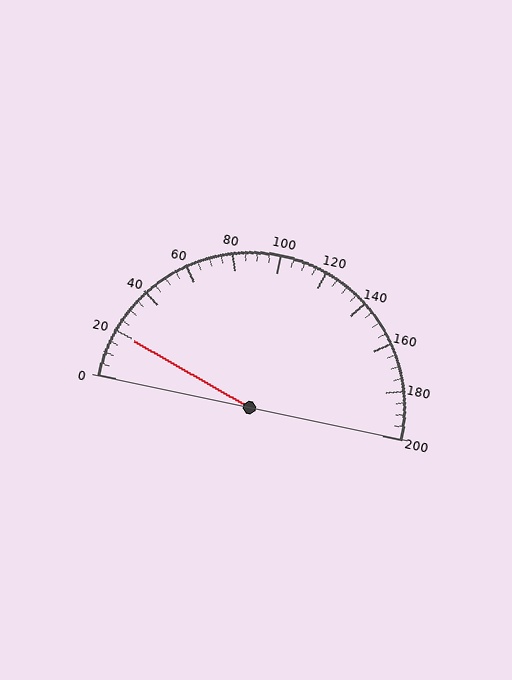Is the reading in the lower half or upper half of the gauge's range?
The reading is in the lower half of the range (0 to 200).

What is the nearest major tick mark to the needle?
The nearest major tick mark is 20.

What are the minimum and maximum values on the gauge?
The gauge ranges from 0 to 200.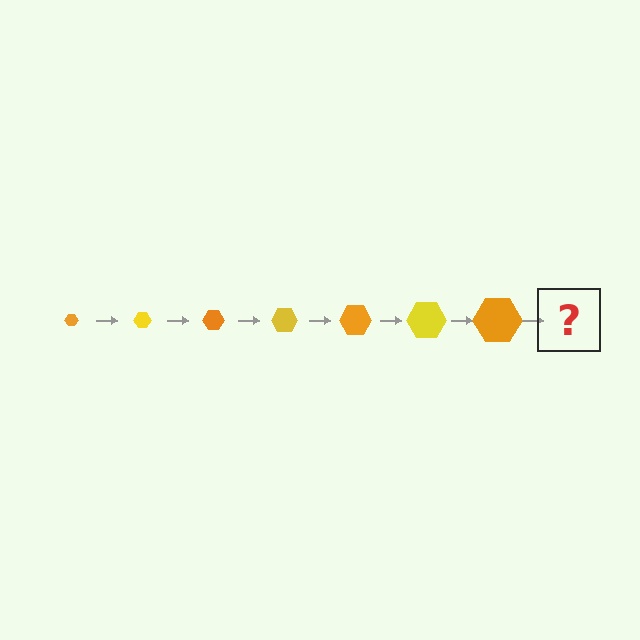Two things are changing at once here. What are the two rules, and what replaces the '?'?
The two rules are that the hexagon grows larger each step and the color cycles through orange and yellow. The '?' should be a yellow hexagon, larger than the previous one.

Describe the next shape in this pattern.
It should be a yellow hexagon, larger than the previous one.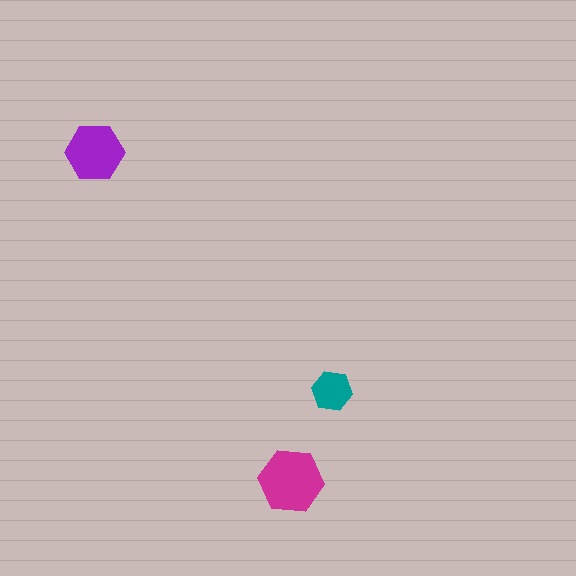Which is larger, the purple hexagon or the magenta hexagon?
The magenta one.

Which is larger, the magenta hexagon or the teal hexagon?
The magenta one.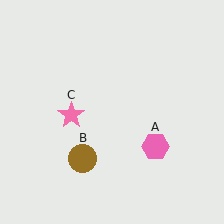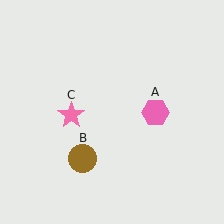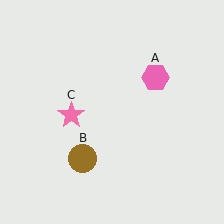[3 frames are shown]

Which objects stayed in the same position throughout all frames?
Brown circle (object B) and pink star (object C) remained stationary.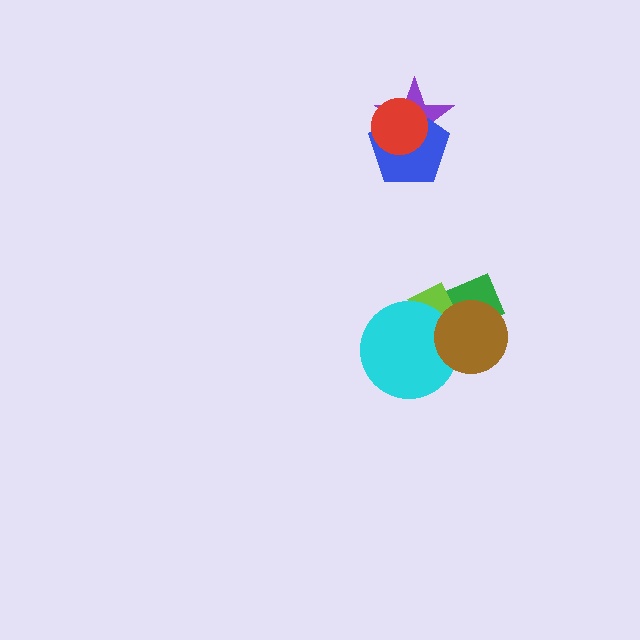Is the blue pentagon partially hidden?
Yes, it is partially covered by another shape.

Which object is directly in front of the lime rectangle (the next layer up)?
The cyan circle is directly in front of the lime rectangle.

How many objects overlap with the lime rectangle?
3 objects overlap with the lime rectangle.